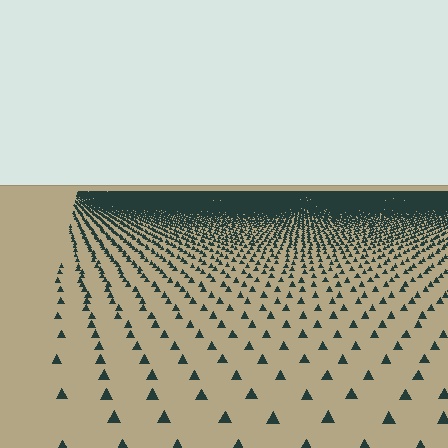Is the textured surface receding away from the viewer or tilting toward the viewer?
The surface is receding away from the viewer. Texture elements get smaller and denser toward the top.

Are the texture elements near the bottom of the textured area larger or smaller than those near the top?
Larger. Near the bottom, elements are closer to the viewer and appear at a bigger on-screen size.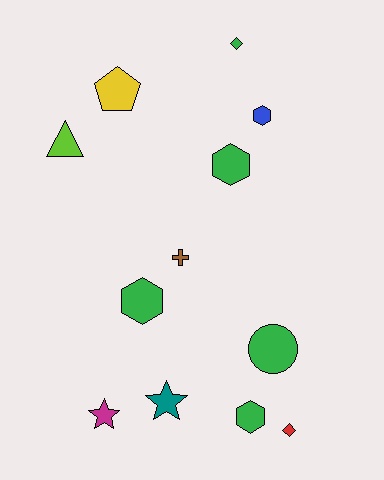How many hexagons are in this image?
There are 4 hexagons.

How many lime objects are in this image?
There is 1 lime object.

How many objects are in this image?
There are 12 objects.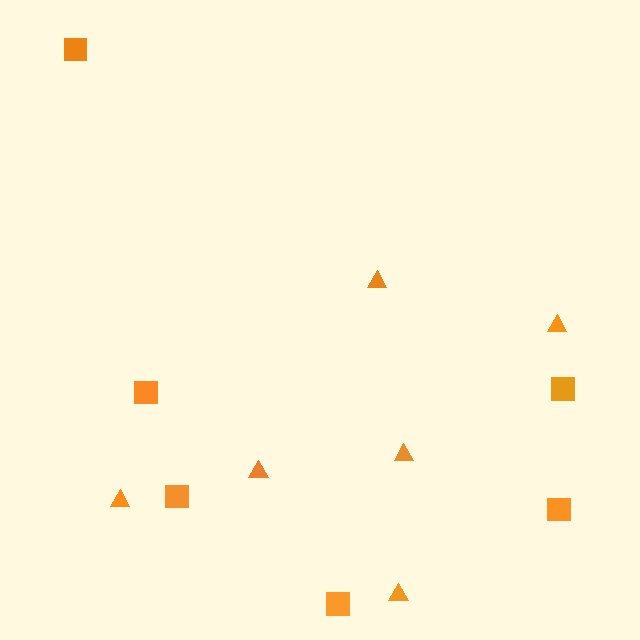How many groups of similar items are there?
There are 2 groups: one group of squares (6) and one group of triangles (6).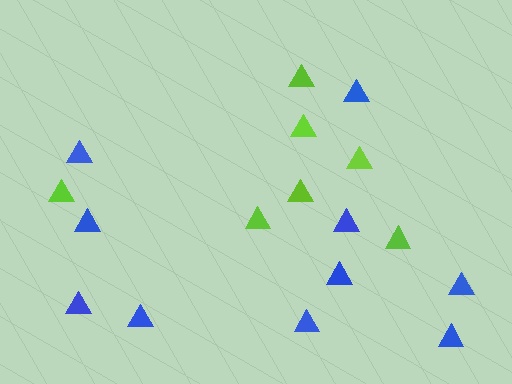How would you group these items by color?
There are 2 groups: one group of blue triangles (10) and one group of lime triangles (7).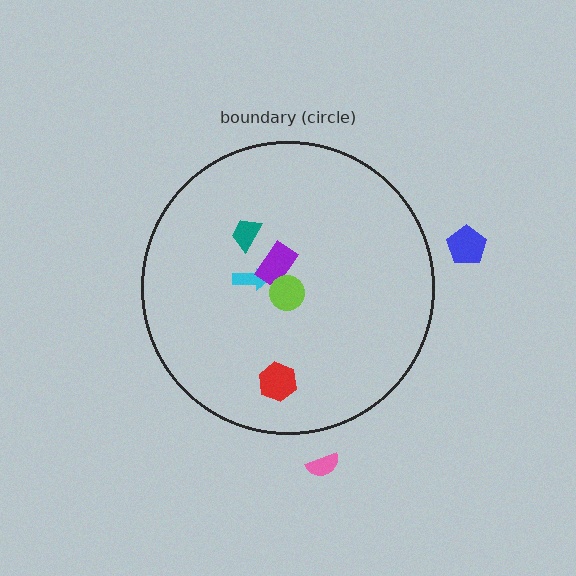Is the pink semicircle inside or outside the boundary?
Outside.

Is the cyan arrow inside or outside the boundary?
Inside.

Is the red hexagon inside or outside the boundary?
Inside.